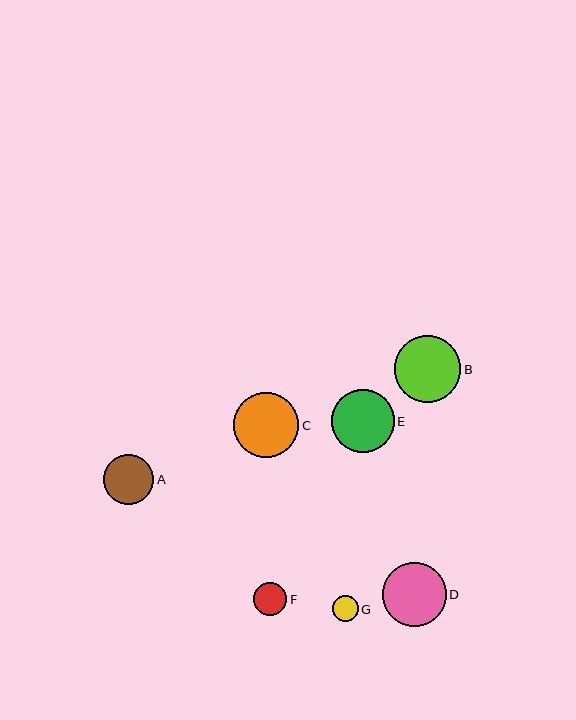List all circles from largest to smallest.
From largest to smallest: B, C, D, E, A, F, G.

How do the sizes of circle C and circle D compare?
Circle C and circle D are approximately the same size.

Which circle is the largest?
Circle B is the largest with a size of approximately 67 pixels.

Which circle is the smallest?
Circle G is the smallest with a size of approximately 26 pixels.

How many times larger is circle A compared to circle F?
Circle A is approximately 1.5 times the size of circle F.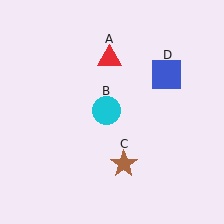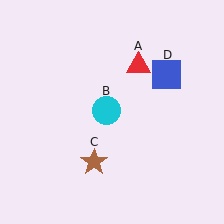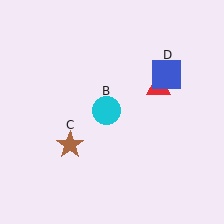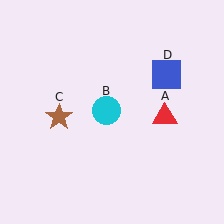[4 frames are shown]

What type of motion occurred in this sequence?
The red triangle (object A), brown star (object C) rotated clockwise around the center of the scene.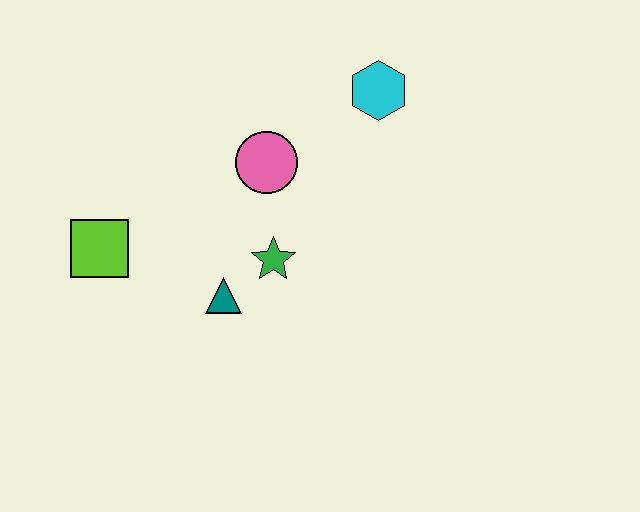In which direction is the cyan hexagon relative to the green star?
The cyan hexagon is above the green star.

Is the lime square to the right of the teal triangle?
No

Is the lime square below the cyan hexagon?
Yes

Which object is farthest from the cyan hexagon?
The lime square is farthest from the cyan hexagon.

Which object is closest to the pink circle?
The green star is closest to the pink circle.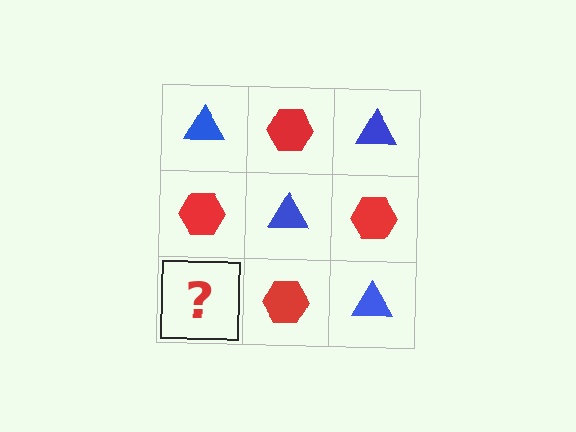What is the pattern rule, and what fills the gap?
The rule is that it alternates blue triangle and red hexagon in a checkerboard pattern. The gap should be filled with a blue triangle.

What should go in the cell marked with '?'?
The missing cell should contain a blue triangle.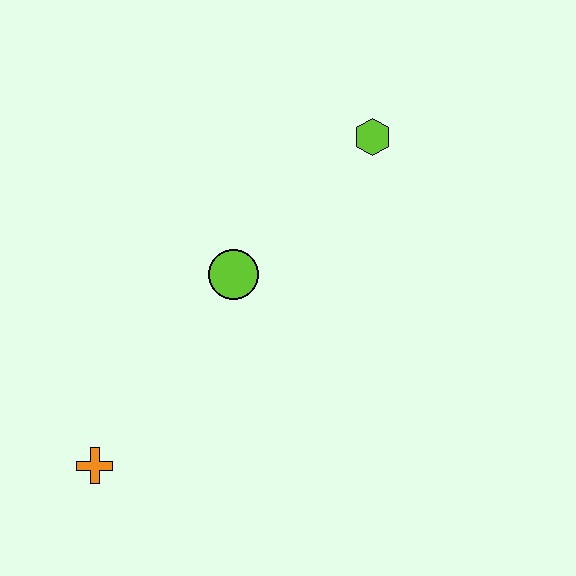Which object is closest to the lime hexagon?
The lime circle is closest to the lime hexagon.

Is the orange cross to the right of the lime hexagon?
No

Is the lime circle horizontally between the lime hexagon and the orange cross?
Yes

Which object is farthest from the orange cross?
The lime hexagon is farthest from the orange cross.